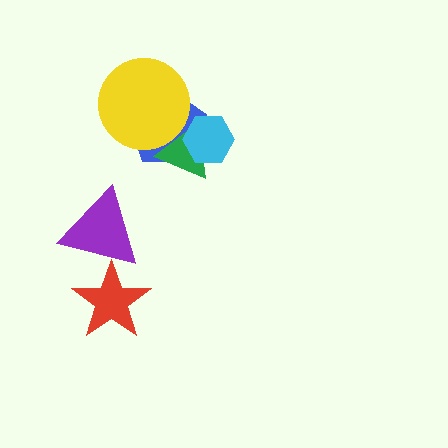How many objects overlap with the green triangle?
3 objects overlap with the green triangle.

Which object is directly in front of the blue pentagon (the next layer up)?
The green triangle is directly in front of the blue pentagon.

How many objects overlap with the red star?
1 object overlaps with the red star.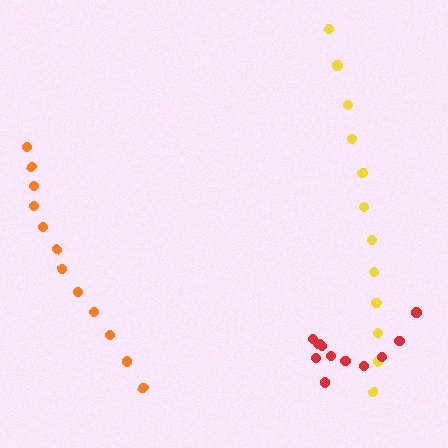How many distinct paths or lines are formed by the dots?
There are 3 distinct paths.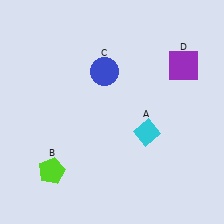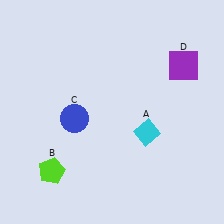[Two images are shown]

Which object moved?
The blue circle (C) moved down.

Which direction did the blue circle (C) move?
The blue circle (C) moved down.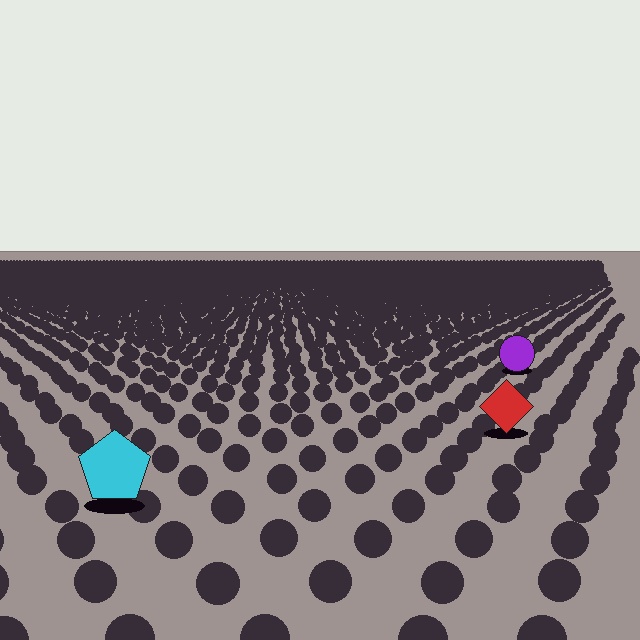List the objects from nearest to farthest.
From nearest to farthest: the cyan pentagon, the red diamond, the purple circle.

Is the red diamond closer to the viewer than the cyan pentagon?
No. The cyan pentagon is closer — you can tell from the texture gradient: the ground texture is coarser near it.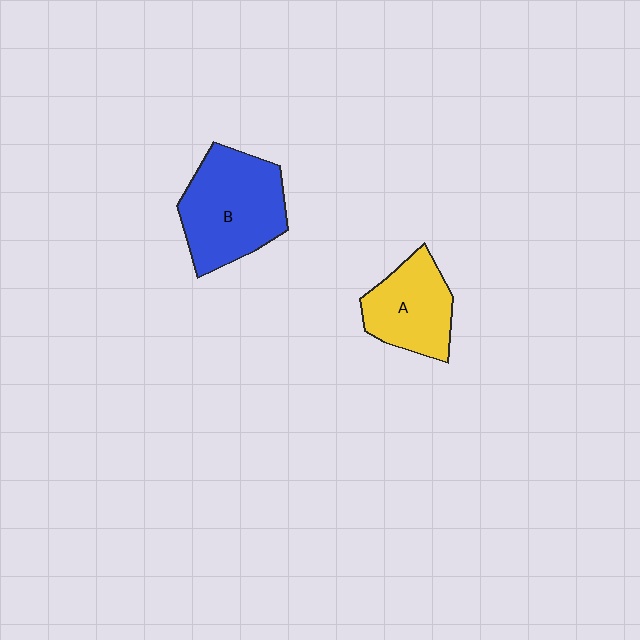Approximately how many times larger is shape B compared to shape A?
Approximately 1.4 times.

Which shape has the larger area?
Shape B (blue).